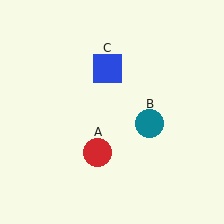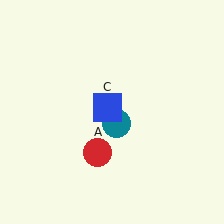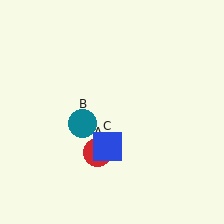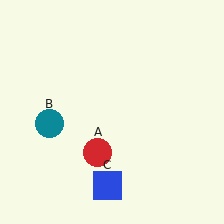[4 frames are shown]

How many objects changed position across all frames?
2 objects changed position: teal circle (object B), blue square (object C).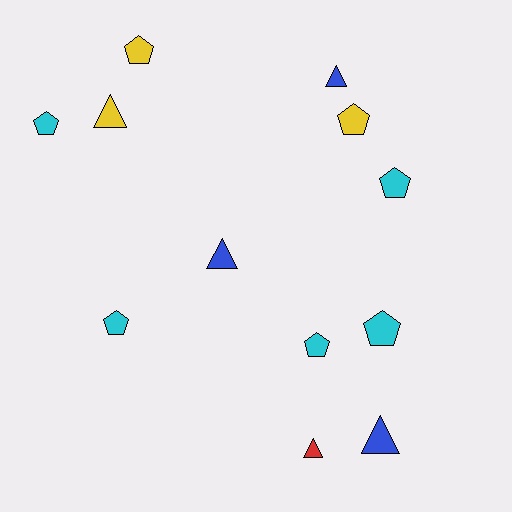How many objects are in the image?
There are 12 objects.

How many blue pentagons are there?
There are no blue pentagons.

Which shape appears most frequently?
Pentagon, with 7 objects.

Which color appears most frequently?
Cyan, with 5 objects.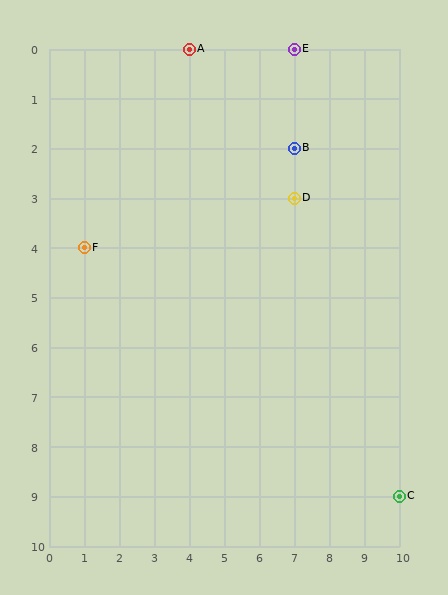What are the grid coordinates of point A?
Point A is at grid coordinates (4, 0).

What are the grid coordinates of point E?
Point E is at grid coordinates (7, 0).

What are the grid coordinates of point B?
Point B is at grid coordinates (7, 2).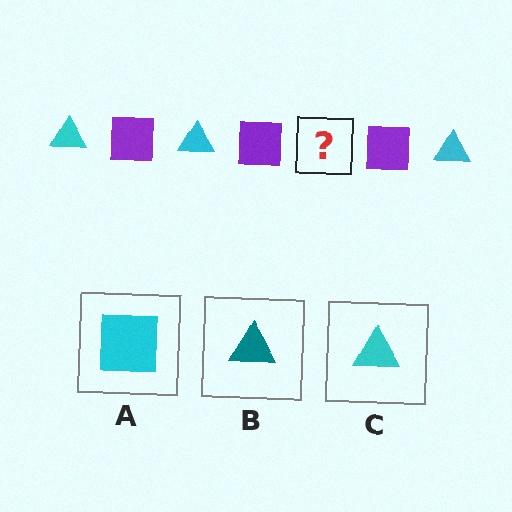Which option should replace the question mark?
Option C.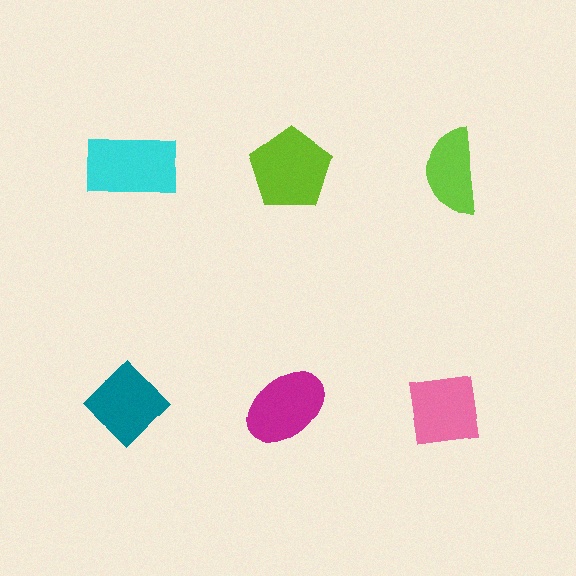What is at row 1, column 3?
A lime semicircle.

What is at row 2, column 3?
A pink square.